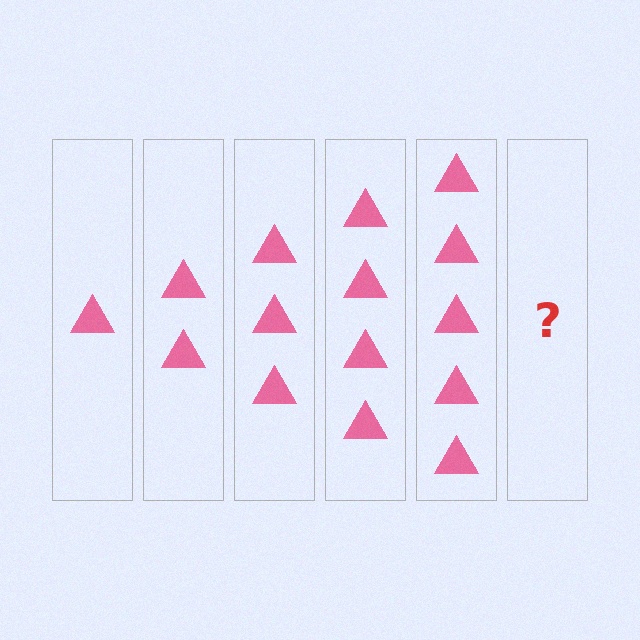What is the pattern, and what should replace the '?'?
The pattern is that each step adds one more triangle. The '?' should be 6 triangles.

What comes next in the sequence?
The next element should be 6 triangles.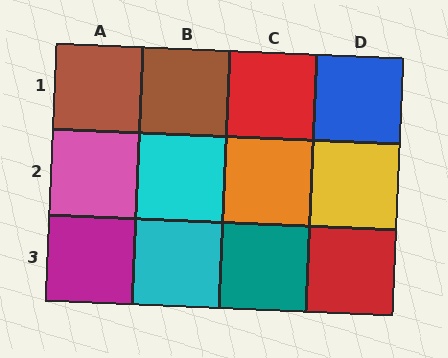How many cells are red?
2 cells are red.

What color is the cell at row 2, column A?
Pink.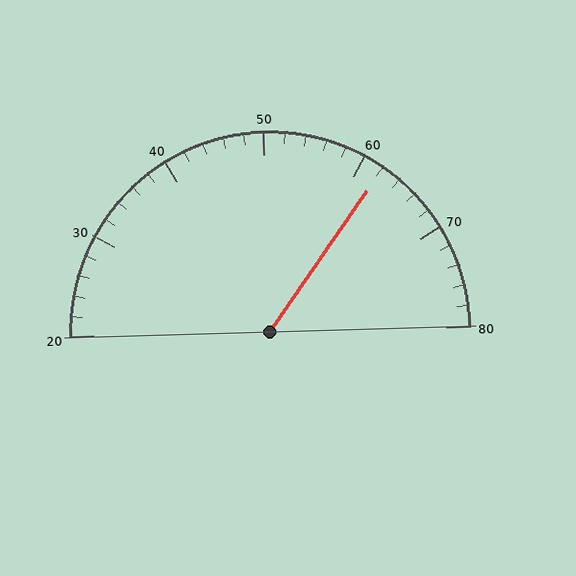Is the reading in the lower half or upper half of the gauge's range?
The reading is in the upper half of the range (20 to 80).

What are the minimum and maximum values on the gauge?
The gauge ranges from 20 to 80.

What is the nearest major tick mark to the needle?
The nearest major tick mark is 60.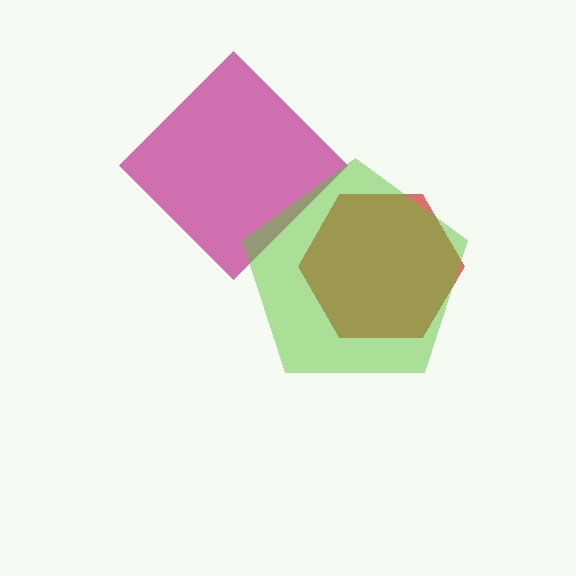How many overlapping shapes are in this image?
There are 3 overlapping shapes in the image.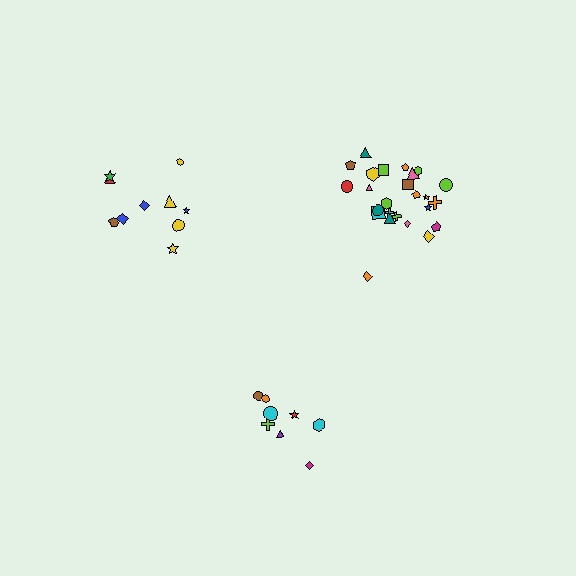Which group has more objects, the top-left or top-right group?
The top-right group.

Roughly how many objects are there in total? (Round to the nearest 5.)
Roughly 45 objects in total.